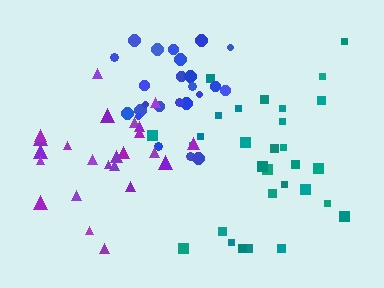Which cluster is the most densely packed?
Blue.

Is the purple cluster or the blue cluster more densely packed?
Blue.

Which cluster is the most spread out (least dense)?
Teal.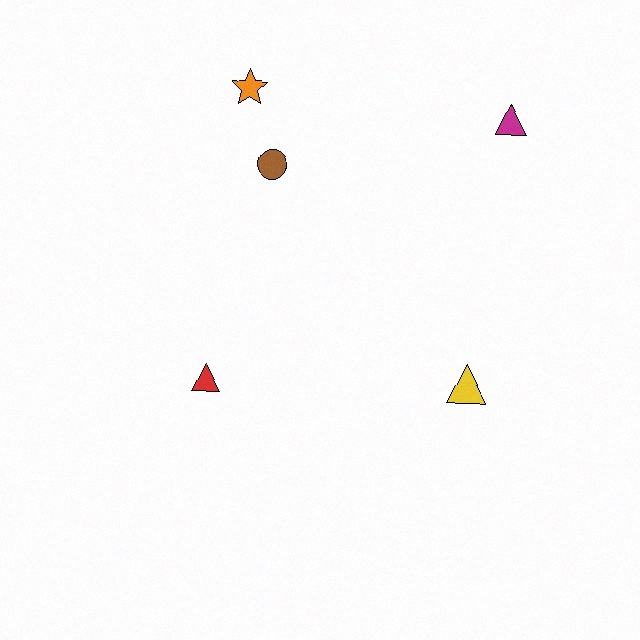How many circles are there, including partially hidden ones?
There is 1 circle.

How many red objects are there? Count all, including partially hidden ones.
There is 1 red object.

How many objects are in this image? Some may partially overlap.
There are 5 objects.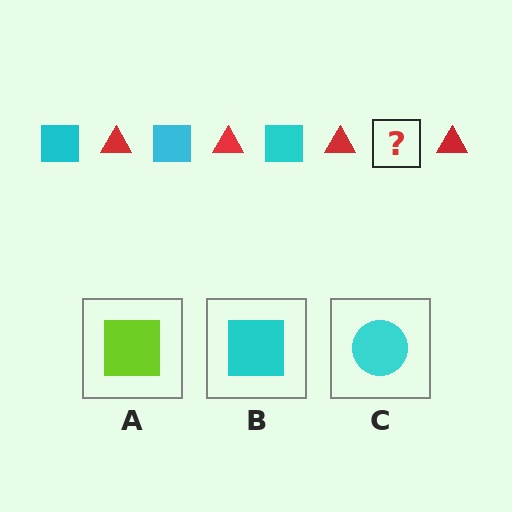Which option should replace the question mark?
Option B.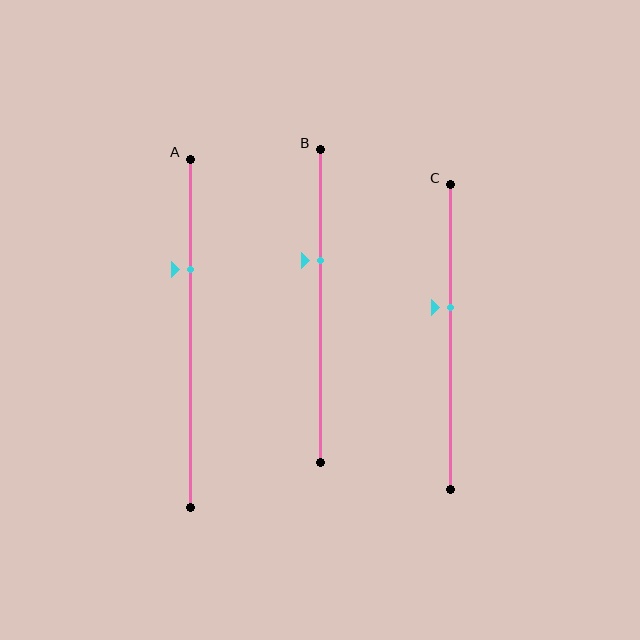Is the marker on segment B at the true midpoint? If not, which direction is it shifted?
No, the marker on segment B is shifted upward by about 15% of the segment length.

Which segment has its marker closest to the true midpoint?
Segment C has its marker closest to the true midpoint.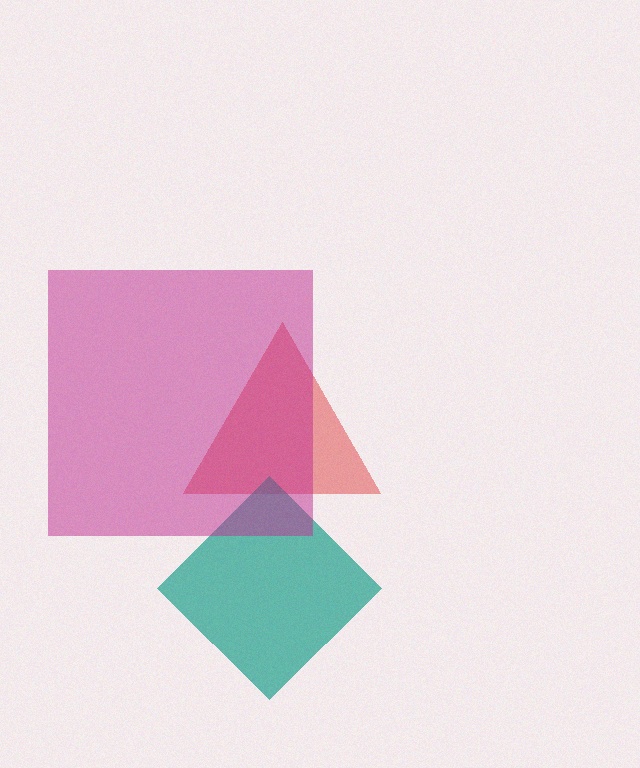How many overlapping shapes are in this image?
There are 3 overlapping shapes in the image.